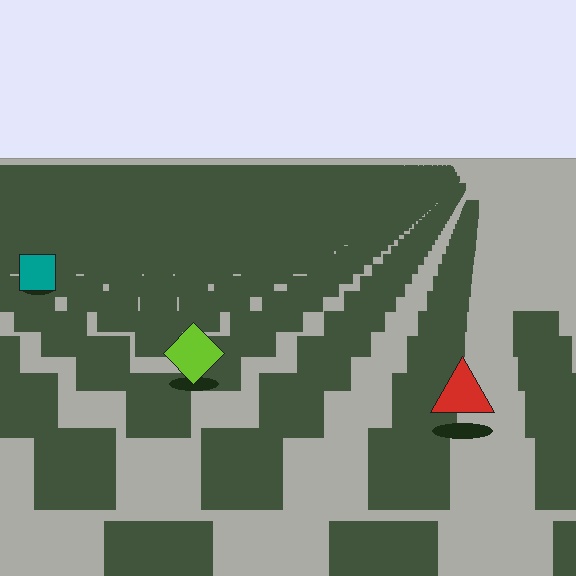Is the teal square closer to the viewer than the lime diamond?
No. The lime diamond is closer — you can tell from the texture gradient: the ground texture is coarser near it.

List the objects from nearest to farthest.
From nearest to farthest: the red triangle, the lime diamond, the teal square.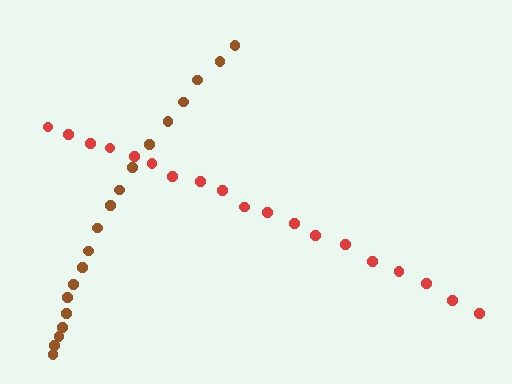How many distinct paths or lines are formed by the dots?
There are 2 distinct paths.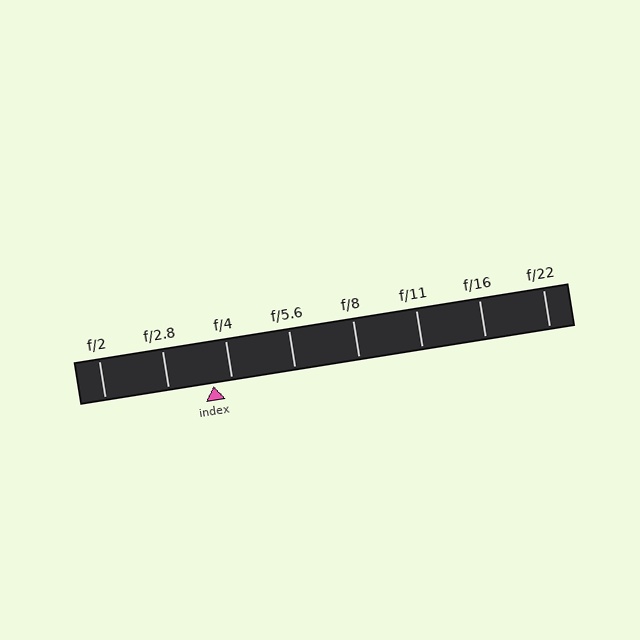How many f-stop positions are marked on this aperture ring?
There are 8 f-stop positions marked.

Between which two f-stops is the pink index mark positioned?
The index mark is between f/2.8 and f/4.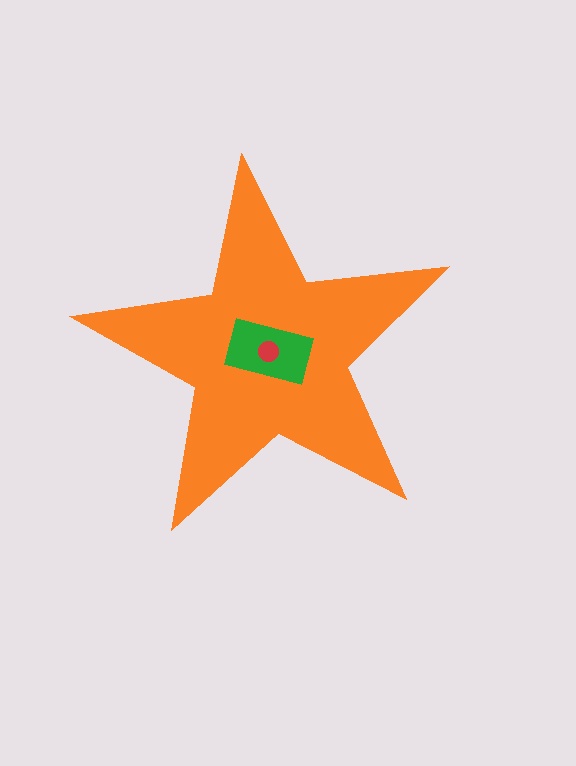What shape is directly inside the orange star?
The green rectangle.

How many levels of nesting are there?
3.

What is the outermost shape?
The orange star.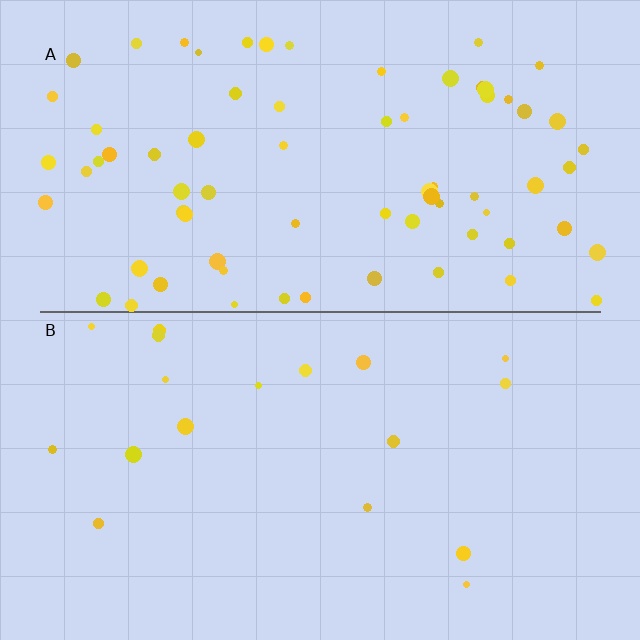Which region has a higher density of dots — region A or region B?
A (the top).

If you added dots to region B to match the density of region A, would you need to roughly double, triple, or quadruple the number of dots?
Approximately quadruple.